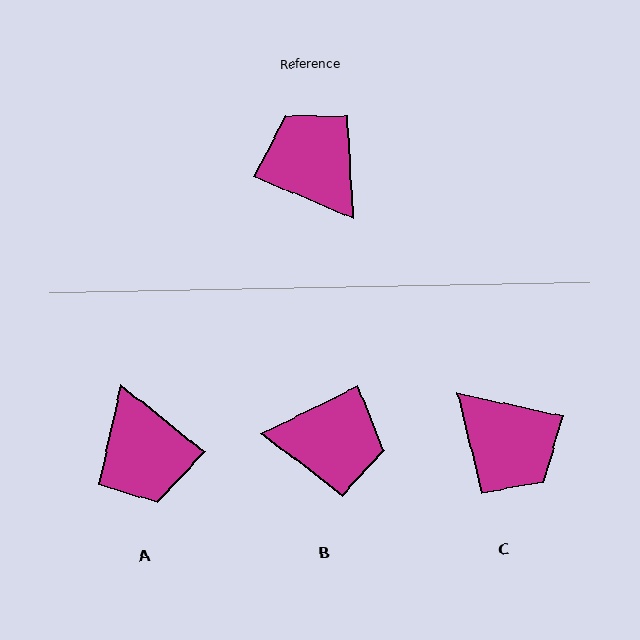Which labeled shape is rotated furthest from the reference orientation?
C, about 170 degrees away.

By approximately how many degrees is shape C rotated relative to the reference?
Approximately 170 degrees clockwise.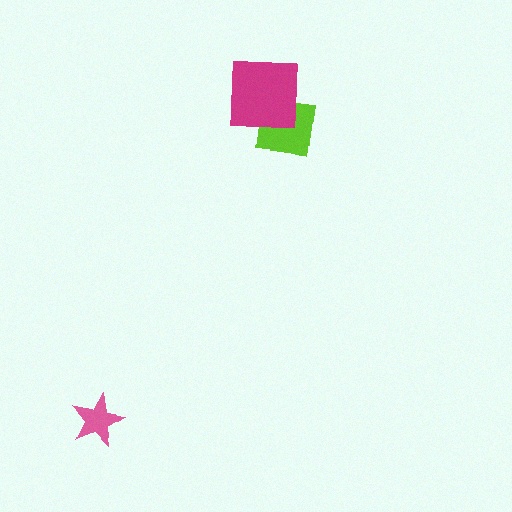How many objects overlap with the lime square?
1 object overlaps with the lime square.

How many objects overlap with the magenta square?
1 object overlaps with the magenta square.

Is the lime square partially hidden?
Yes, it is partially covered by another shape.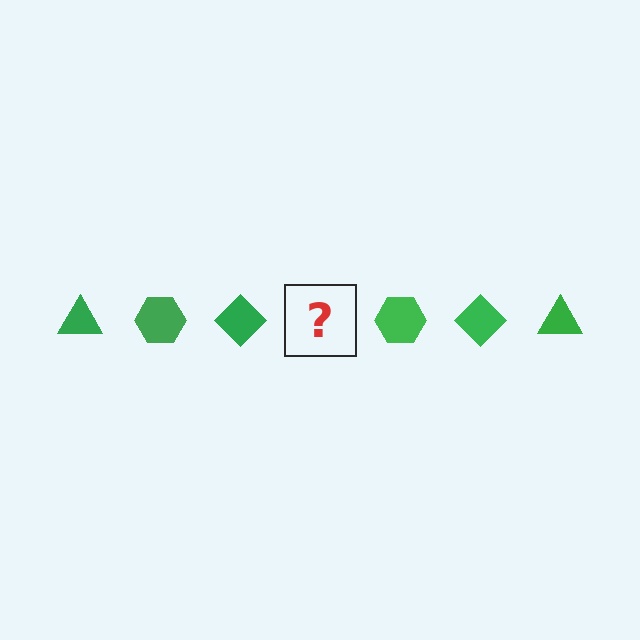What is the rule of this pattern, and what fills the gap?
The rule is that the pattern cycles through triangle, hexagon, diamond shapes in green. The gap should be filled with a green triangle.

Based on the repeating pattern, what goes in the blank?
The blank should be a green triangle.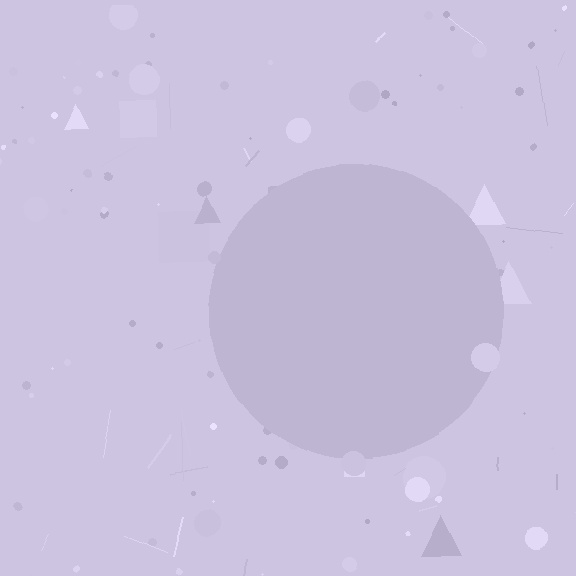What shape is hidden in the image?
A circle is hidden in the image.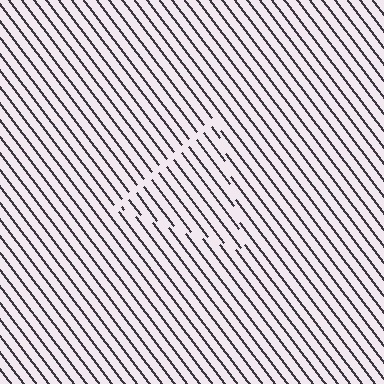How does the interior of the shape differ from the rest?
The interior of the shape contains the same grating, shifted by half a period — the contour is defined by the phase discontinuity where line-ends from the inner and outer gratings abut.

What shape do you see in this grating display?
An illusory triangle. The interior of the shape contains the same grating, shifted by half a period — the contour is defined by the phase discontinuity where line-ends from the inner and outer gratings abut.